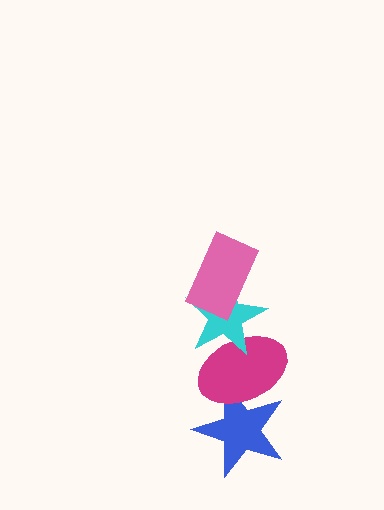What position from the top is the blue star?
The blue star is 4th from the top.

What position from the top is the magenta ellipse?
The magenta ellipse is 3rd from the top.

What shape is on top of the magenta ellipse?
The cyan star is on top of the magenta ellipse.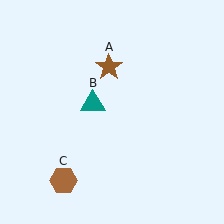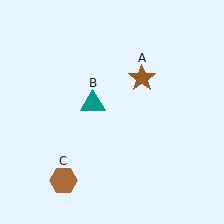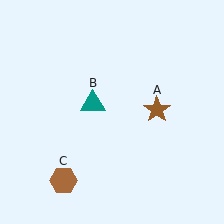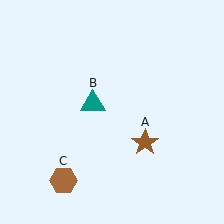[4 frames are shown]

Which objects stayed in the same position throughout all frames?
Teal triangle (object B) and brown hexagon (object C) remained stationary.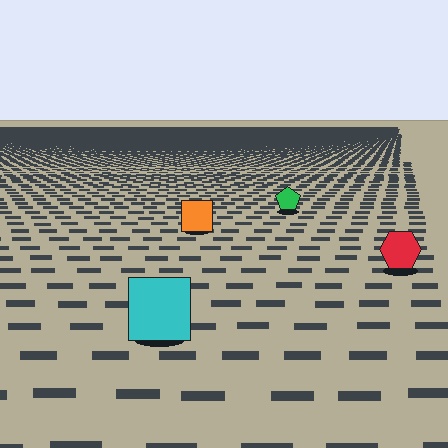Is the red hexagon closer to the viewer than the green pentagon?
Yes. The red hexagon is closer — you can tell from the texture gradient: the ground texture is coarser near it.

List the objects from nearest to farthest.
From nearest to farthest: the cyan square, the red hexagon, the orange square, the green pentagon.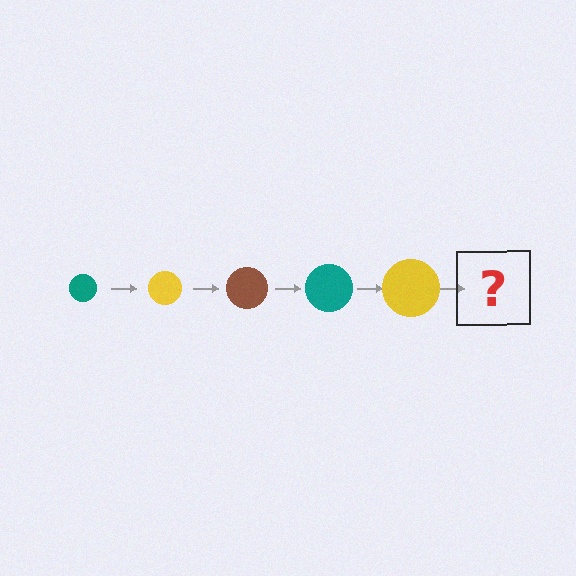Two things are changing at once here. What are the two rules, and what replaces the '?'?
The two rules are that the circle grows larger each step and the color cycles through teal, yellow, and brown. The '?' should be a brown circle, larger than the previous one.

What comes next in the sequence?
The next element should be a brown circle, larger than the previous one.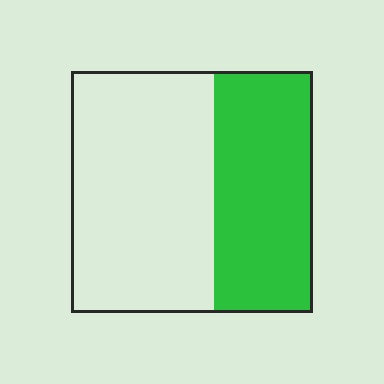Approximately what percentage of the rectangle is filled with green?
Approximately 40%.